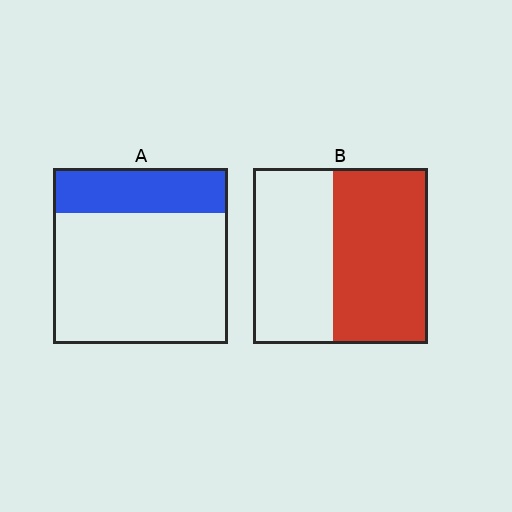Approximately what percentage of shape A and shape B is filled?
A is approximately 25% and B is approximately 55%.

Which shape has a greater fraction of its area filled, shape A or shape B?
Shape B.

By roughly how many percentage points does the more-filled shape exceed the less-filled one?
By roughly 30 percentage points (B over A).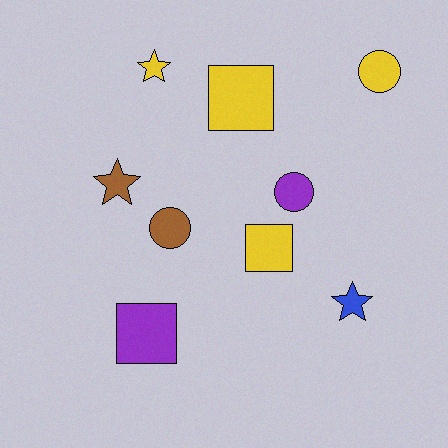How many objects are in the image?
There are 9 objects.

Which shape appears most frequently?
Square, with 3 objects.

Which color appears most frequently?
Yellow, with 4 objects.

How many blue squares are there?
There are no blue squares.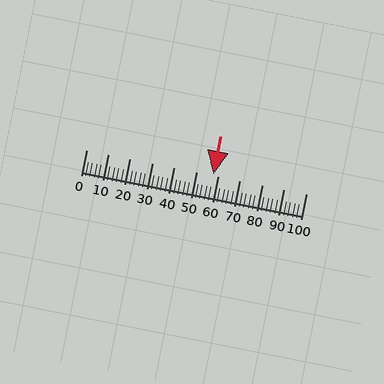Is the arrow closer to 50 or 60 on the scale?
The arrow is closer to 60.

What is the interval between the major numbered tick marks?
The major tick marks are spaced 10 units apart.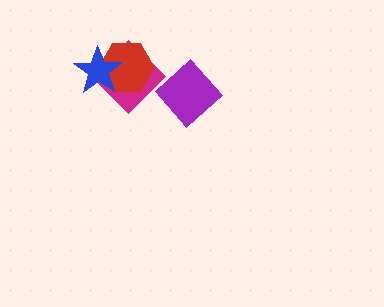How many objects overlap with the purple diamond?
1 object overlaps with the purple diamond.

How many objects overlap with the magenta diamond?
3 objects overlap with the magenta diamond.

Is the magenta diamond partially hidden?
Yes, it is partially covered by another shape.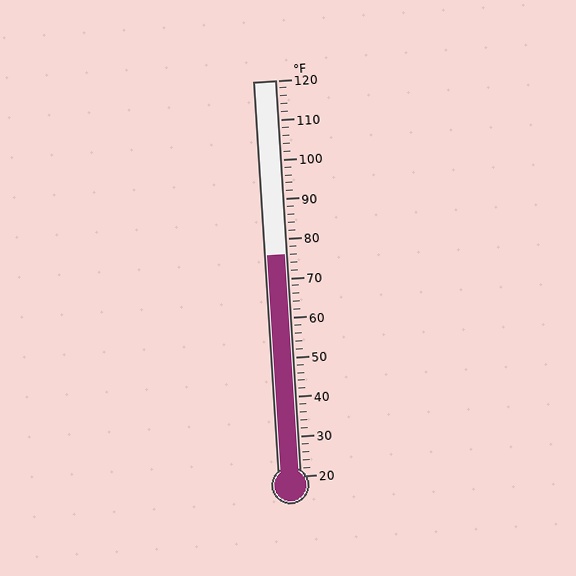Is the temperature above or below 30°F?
The temperature is above 30°F.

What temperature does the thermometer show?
The thermometer shows approximately 76°F.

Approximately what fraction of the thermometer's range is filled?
The thermometer is filled to approximately 55% of its range.